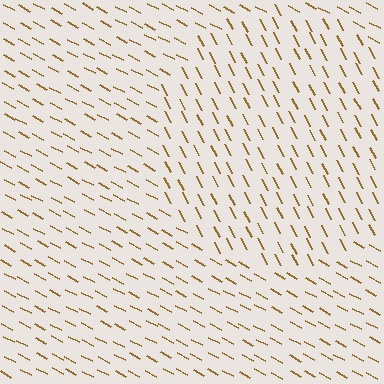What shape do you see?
I see a circle.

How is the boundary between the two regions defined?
The boundary is defined purely by a change in line orientation (approximately 35 degrees difference). All lines are the same color and thickness.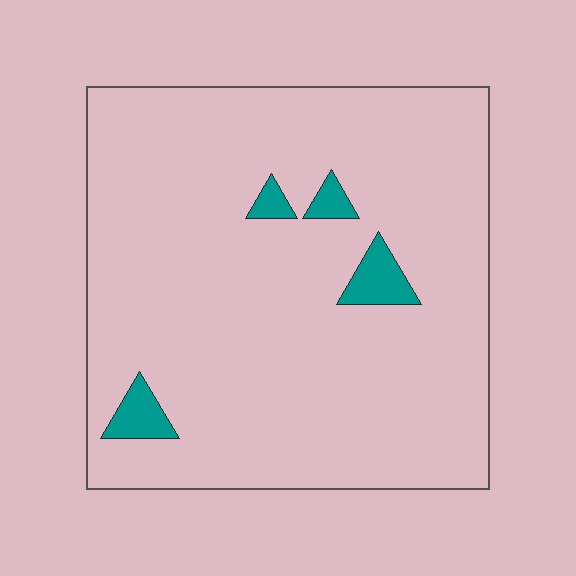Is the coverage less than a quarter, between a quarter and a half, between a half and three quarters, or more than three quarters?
Less than a quarter.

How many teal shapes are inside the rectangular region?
4.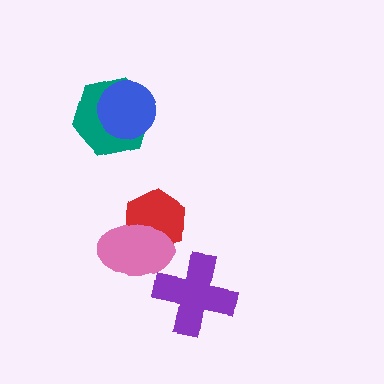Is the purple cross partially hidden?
No, no other shape covers it.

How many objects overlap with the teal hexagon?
1 object overlaps with the teal hexagon.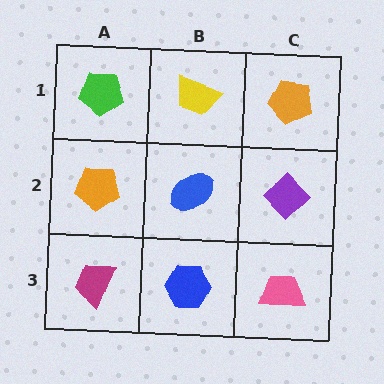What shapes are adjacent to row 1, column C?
A purple diamond (row 2, column C), a yellow trapezoid (row 1, column B).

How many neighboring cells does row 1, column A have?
2.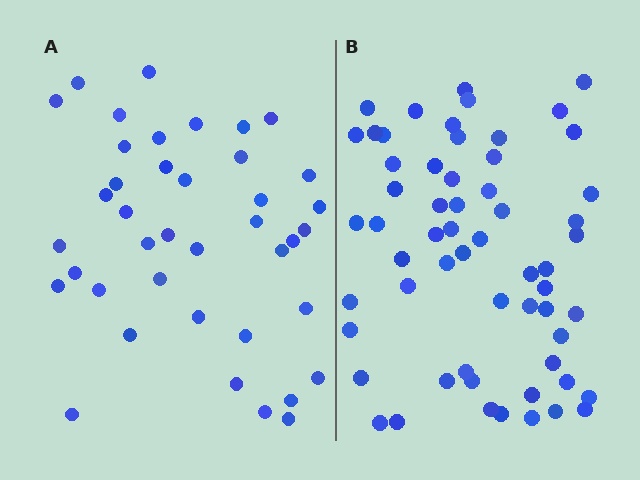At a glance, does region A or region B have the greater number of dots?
Region B (the right region) has more dots.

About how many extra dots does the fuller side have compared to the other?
Region B has approximately 20 more dots than region A.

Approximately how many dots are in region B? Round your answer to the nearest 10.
About 60 dots. (The exact count is 59, which rounds to 60.)